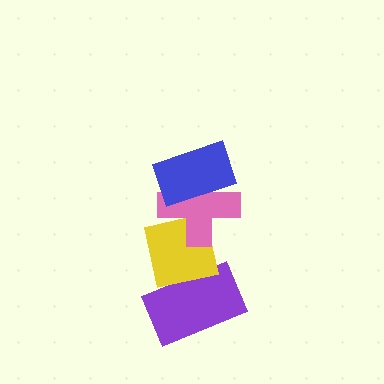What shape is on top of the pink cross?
The blue rectangle is on top of the pink cross.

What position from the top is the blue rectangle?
The blue rectangle is 1st from the top.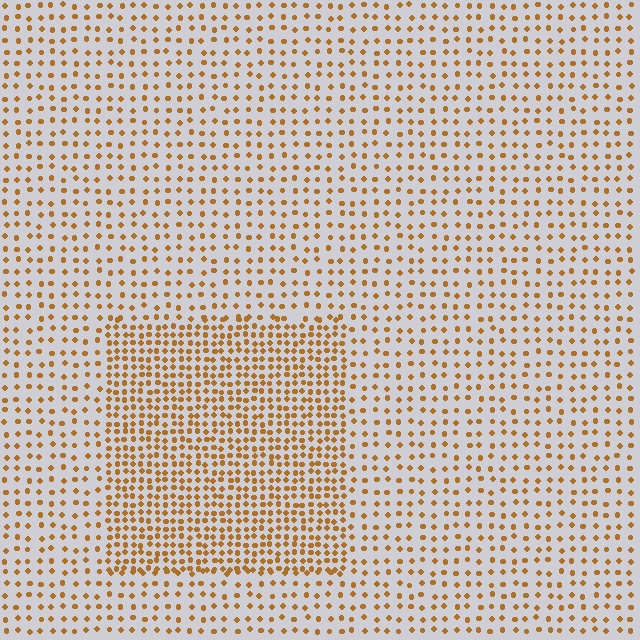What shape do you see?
I see a rectangle.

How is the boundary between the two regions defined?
The boundary is defined by a change in element density (approximately 2.1x ratio). All elements are the same color, size, and shape.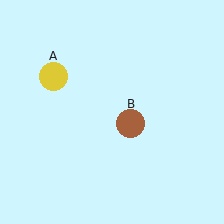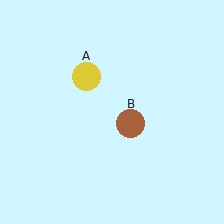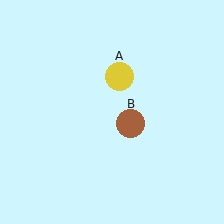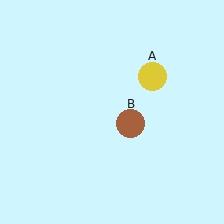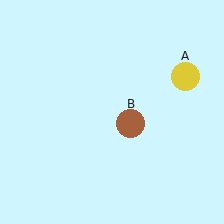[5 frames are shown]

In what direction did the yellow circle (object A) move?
The yellow circle (object A) moved right.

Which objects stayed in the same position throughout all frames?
Brown circle (object B) remained stationary.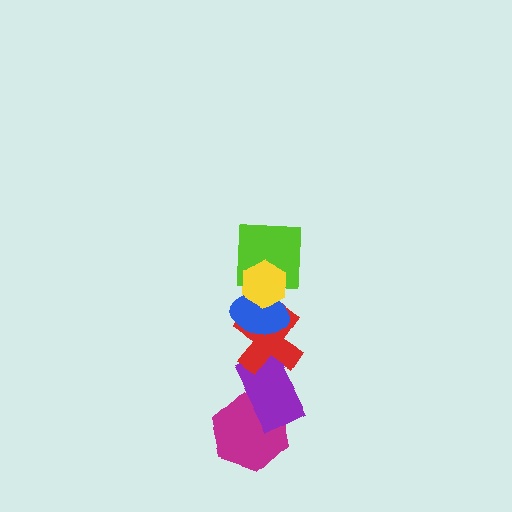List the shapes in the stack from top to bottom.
From top to bottom: the yellow hexagon, the lime square, the blue ellipse, the red cross, the purple rectangle, the magenta hexagon.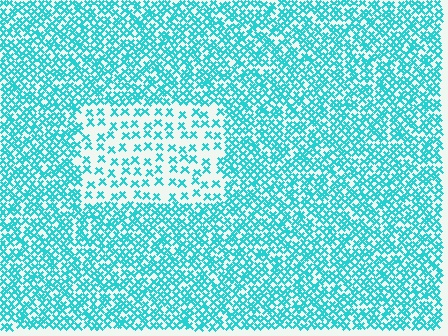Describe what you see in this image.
The image contains small cyan elements arranged at two different densities. A rectangle-shaped region is visible where the elements are less densely packed than the surrounding area.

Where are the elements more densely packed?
The elements are more densely packed outside the rectangle boundary.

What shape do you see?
I see a rectangle.